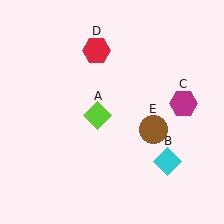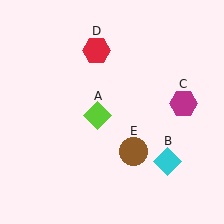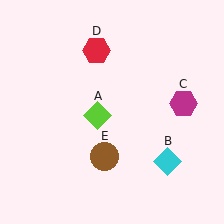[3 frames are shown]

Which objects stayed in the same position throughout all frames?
Lime diamond (object A) and cyan diamond (object B) and magenta hexagon (object C) and red hexagon (object D) remained stationary.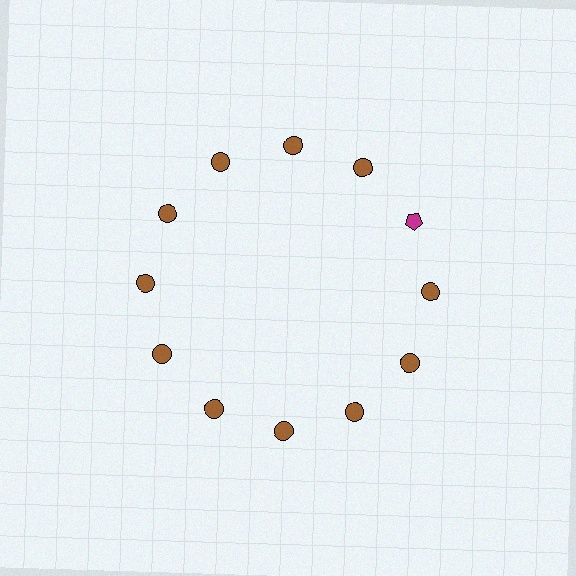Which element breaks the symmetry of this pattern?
The magenta pentagon at roughly the 2 o'clock position breaks the symmetry. All other shapes are brown circles.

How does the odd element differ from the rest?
It differs in both color (magenta instead of brown) and shape (pentagon instead of circle).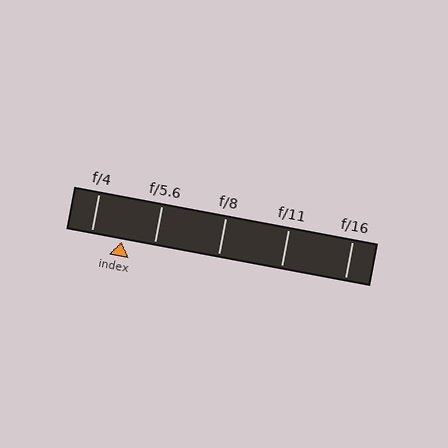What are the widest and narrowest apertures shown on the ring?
The widest aperture shown is f/4 and the narrowest is f/16.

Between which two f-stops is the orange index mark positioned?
The index mark is between f/4 and f/5.6.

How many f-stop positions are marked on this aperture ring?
There are 5 f-stop positions marked.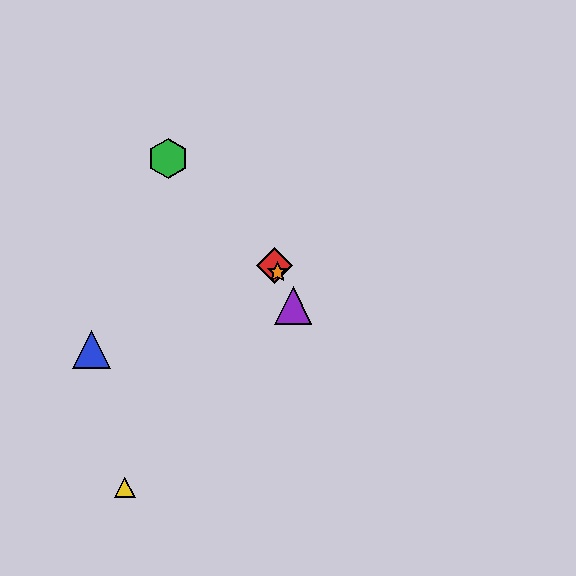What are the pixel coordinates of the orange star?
The orange star is at (278, 272).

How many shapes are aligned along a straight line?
3 shapes (the red diamond, the purple triangle, the orange star) are aligned along a straight line.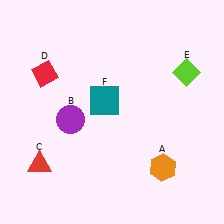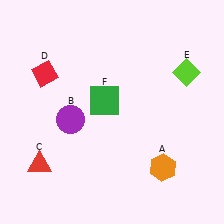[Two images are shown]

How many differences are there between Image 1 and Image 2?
There is 1 difference between the two images.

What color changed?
The square (F) changed from teal in Image 1 to green in Image 2.